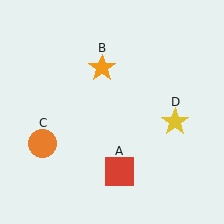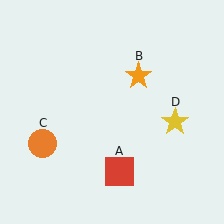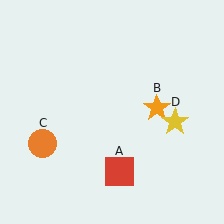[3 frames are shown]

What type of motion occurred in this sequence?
The orange star (object B) rotated clockwise around the center of the scene.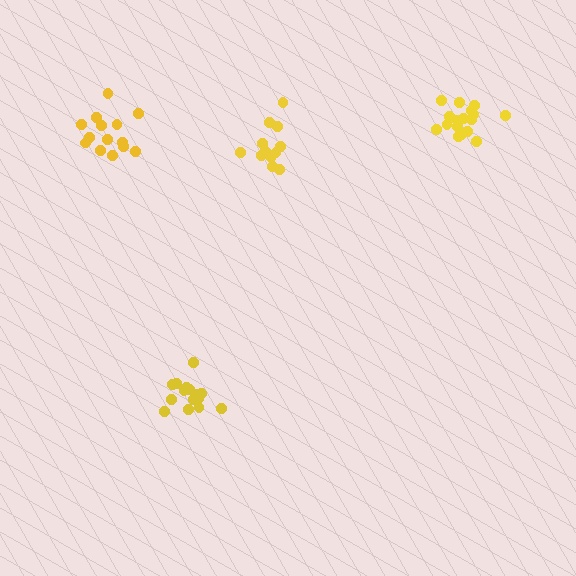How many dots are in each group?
Group 1: 12 dots, Group 2: 14 dots, Group 3: 15 dots, Group 4: 18 dots (59 total).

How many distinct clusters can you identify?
There are 4 distinct clusters.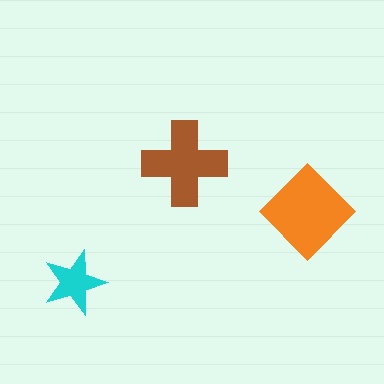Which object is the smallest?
The cyan star.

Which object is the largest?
The orange diamond.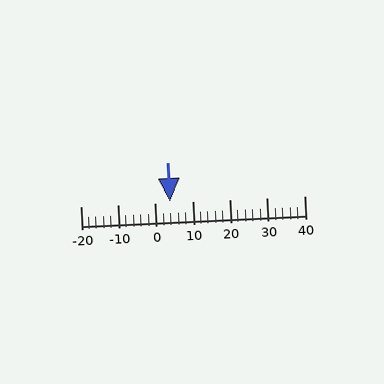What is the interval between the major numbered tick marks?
The major tick marks are spaced 10 units apart.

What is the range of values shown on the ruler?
The ruler shows values from -20 to 40.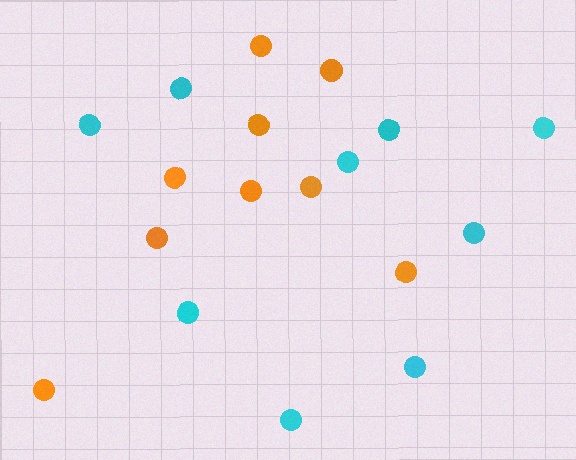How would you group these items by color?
There are 2 groups: one group of cyan circles (9) and one group of orange circles (9).